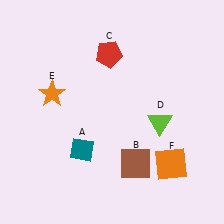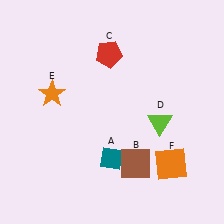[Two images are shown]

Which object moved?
The teal diamond (A) moved right.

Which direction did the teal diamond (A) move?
The teal diamond (A) moved right.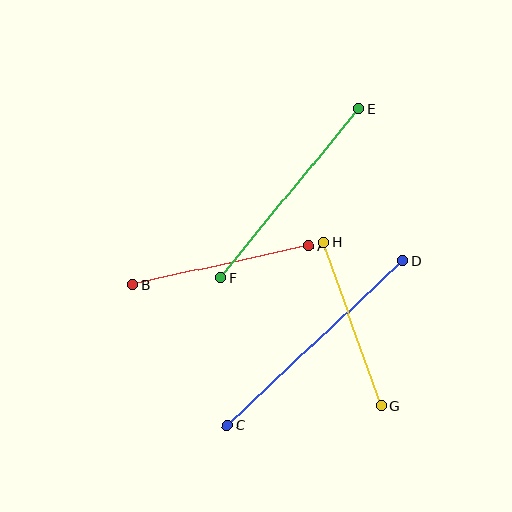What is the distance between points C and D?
The distance is approximately 240 pixels.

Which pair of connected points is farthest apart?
Points C and D are farthest apart.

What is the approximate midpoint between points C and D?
The midpoint is at approximately (315, 343) pixels.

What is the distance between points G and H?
The distance is approximately 174 pixels.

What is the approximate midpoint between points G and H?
The midpoint is at approximately (352, 324) pixels.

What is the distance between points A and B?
The distance is approximately 180 pixels.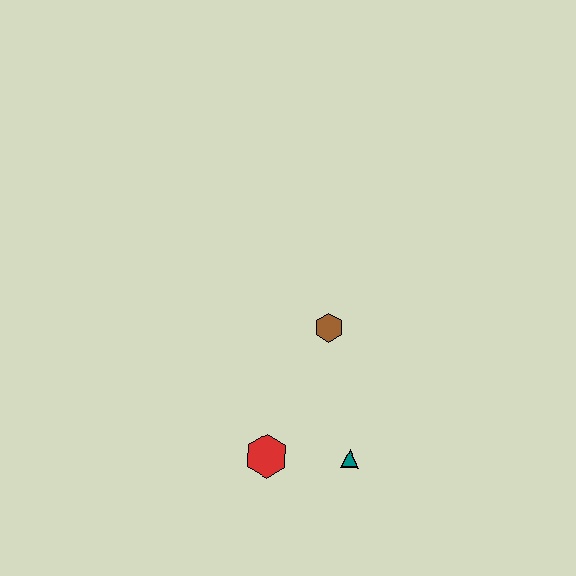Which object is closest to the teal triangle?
The red hexagon is closest to the teal triangle.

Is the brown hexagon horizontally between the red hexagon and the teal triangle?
Yes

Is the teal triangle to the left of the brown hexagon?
No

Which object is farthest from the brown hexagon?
The red hexagon is farthest from the brown hexagon.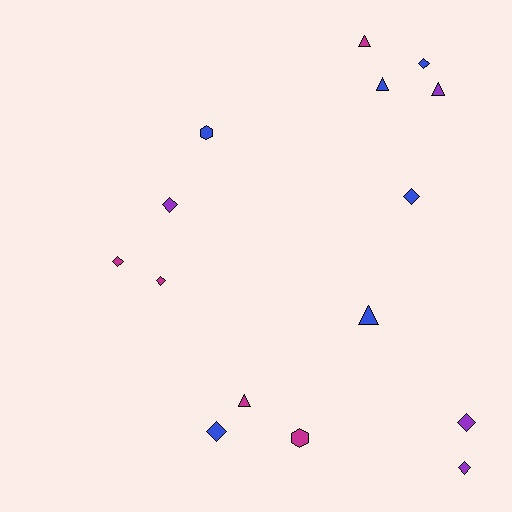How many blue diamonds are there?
There are 3 blue diamonds.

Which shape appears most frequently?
Diamond, with 8 objects.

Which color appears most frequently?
Blue, with 6 objects.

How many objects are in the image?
There are 15 objects.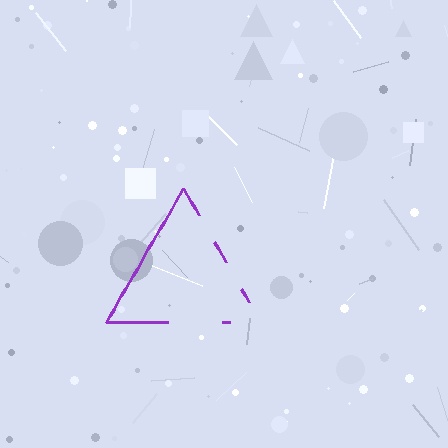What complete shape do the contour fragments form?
The contour fragments form a triangle.